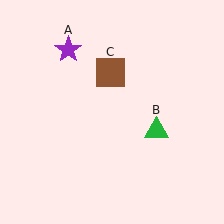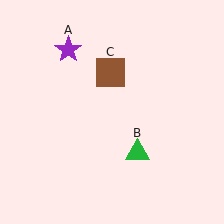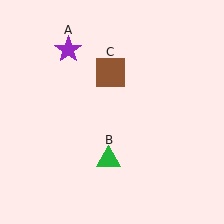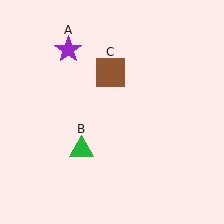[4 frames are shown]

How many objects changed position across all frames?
1 object changed position: green triangle (object B).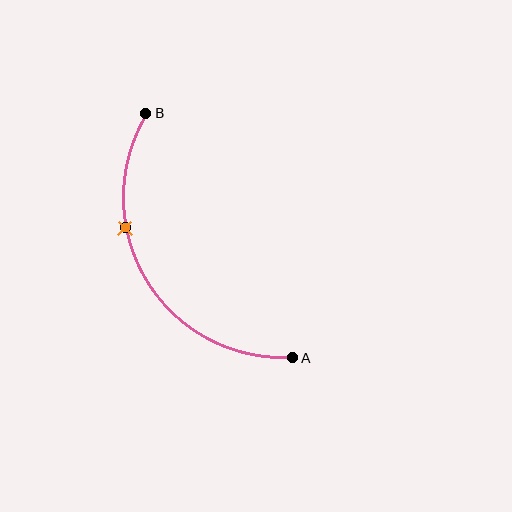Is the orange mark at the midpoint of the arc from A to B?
No. The orange mark lies on the arc but is closer to endpoint B. The arc midpoint would be at the point on the curve equidistant along the arc from both A and B.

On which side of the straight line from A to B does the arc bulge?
The arc bulges to the left of the straight line connecting A and B.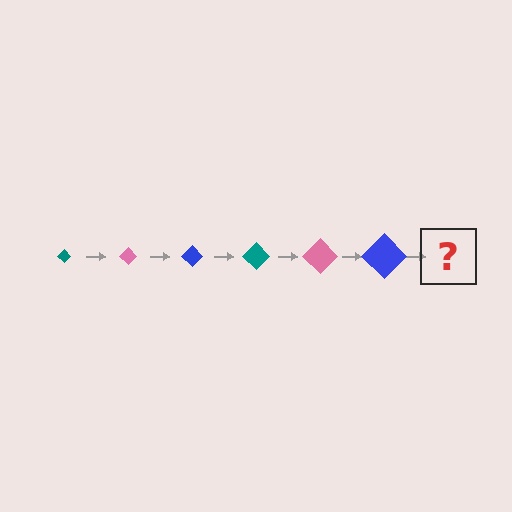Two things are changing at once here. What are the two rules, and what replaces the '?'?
The two rules are that the diamond grows larger each step and the color cycles through teal, pink, and blue. The '?' should be a teal diamond, larger than the previous one.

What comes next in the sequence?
The next element should be a teal diamond, larger than the previous one.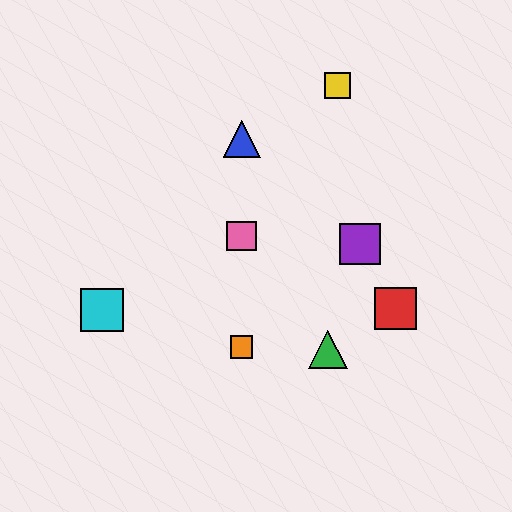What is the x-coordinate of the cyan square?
The cyan square is at x≈102.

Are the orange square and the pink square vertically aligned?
Yes, both are at x≈242.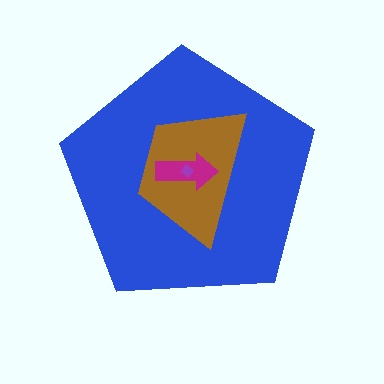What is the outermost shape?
The blue pentagon.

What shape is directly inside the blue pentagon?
The brown trapezoid.